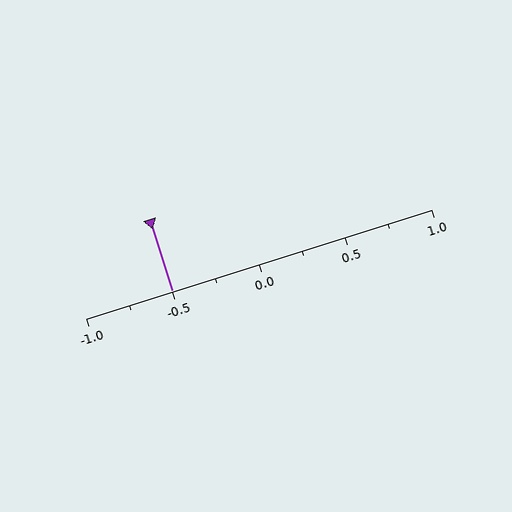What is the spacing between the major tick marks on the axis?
The major ticks are spaced 0.5 apart.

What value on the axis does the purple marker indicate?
The marker indicates approximately -0.5.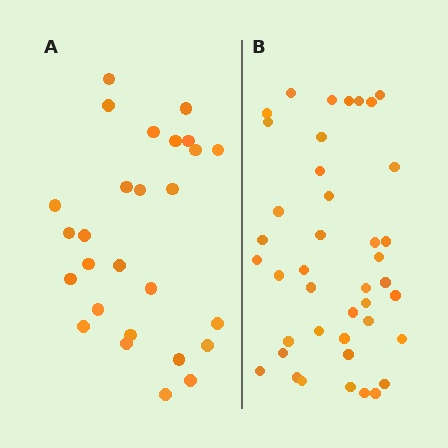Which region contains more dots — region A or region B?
Region B (the right region) has more dots.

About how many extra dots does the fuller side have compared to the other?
Region B has approximately 15 more dots than region A.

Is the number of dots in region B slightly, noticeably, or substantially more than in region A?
Region B has substantially more. The ratio is roughly 1.5 to 1.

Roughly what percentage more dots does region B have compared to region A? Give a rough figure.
About 50% more.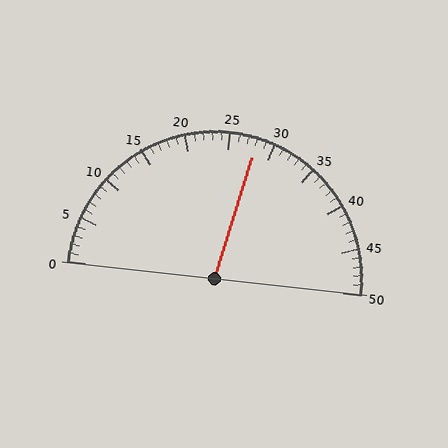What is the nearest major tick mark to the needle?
The nearest major tick mark is 30.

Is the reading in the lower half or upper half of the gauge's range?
The reading is in the upper half of the range (0 to 50).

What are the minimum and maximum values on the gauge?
The gauge ranges from 0 to 50.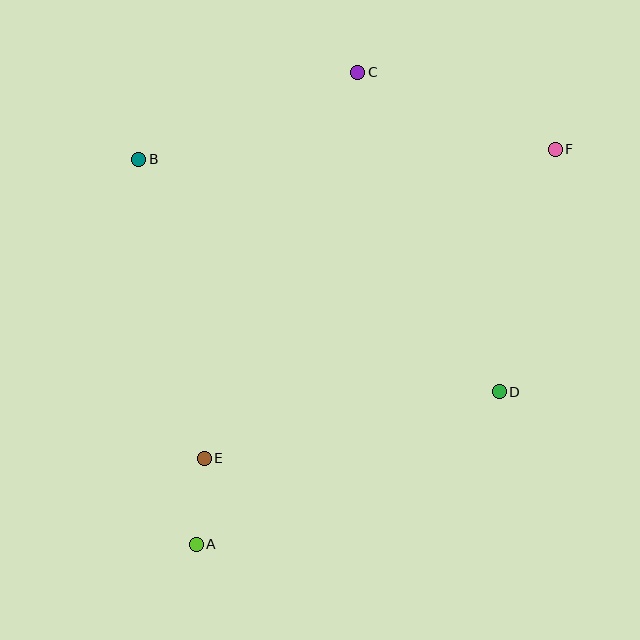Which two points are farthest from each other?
Points A and F are farthest from each other.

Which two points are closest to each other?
Points A and E are closest to each other.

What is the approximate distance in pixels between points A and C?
The distance between A and C is approximately 498 pixels.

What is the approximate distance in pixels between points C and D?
The distance between C and D is approximately 349 pixels.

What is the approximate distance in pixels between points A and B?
The distance between A and B is approximately 389 pixels.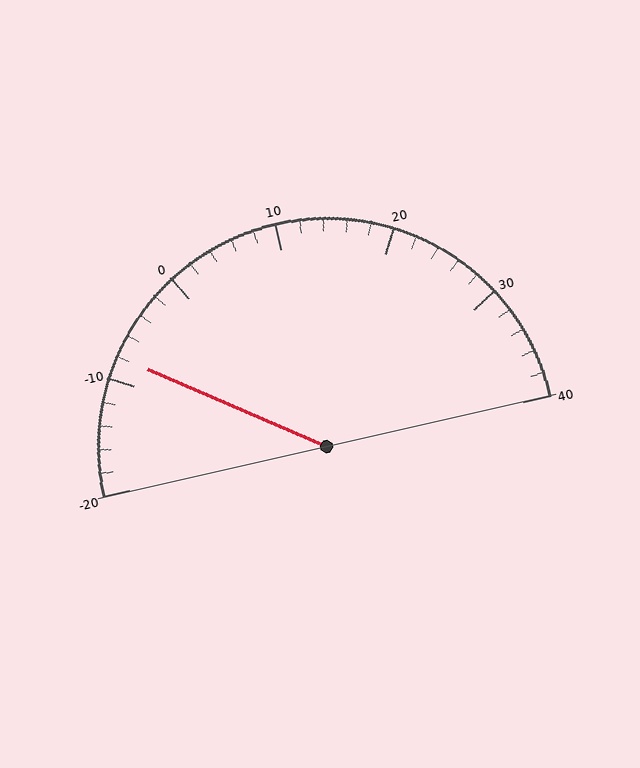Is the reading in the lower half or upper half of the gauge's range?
The reading is in the lower half of the range (-20 to 40).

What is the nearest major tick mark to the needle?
The nearest major tick mark is -10.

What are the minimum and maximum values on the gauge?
The gauge ranges from -20 to 40.